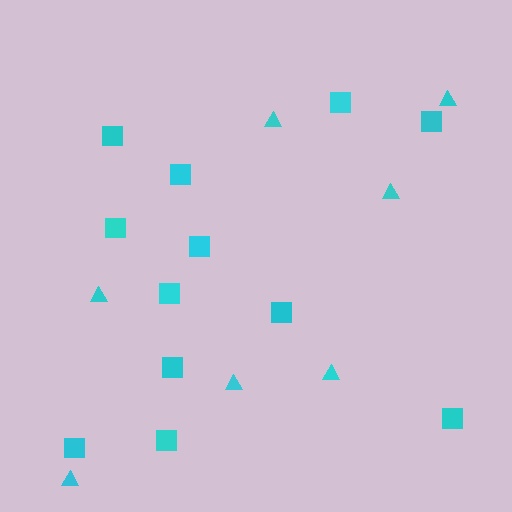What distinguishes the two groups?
There are 2 groups: one group of triangles (7) and one group of squares (12).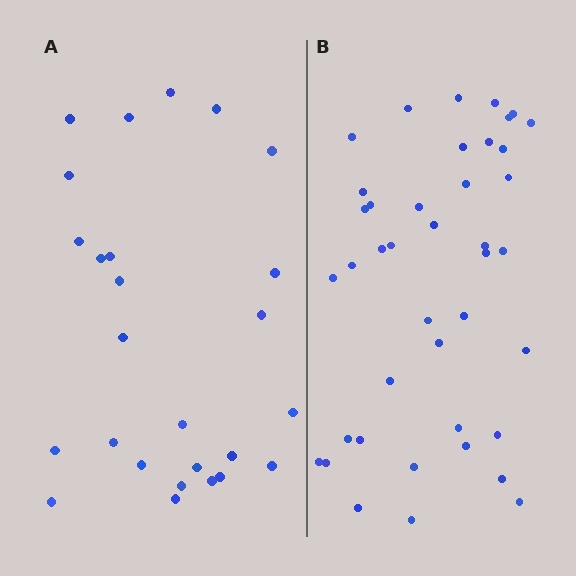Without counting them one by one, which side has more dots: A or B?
Region B (the right region) has more dots.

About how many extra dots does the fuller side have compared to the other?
Region B has approximately 15 more dots than region A.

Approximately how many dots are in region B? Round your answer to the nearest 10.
About 40 dots. (The exact count is 41, which rounds to 40.)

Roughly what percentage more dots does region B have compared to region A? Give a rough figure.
About 60% more.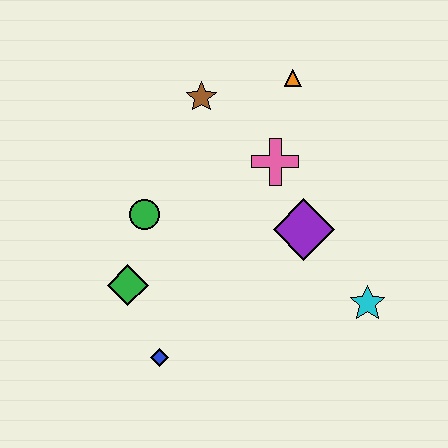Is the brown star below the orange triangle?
Yes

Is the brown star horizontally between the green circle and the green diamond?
No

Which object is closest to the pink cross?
The purple diamond is closest to the pink cross.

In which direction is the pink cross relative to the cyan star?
The pink cross is above the cyan star.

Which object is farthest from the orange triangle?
The blue diamond is farthest from the orange triangle.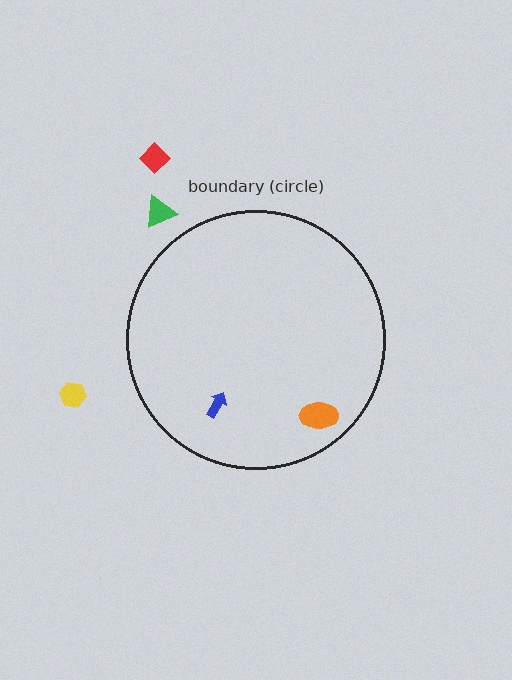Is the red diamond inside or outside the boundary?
Outside.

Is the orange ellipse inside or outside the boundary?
Inside.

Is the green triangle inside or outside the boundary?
Outside.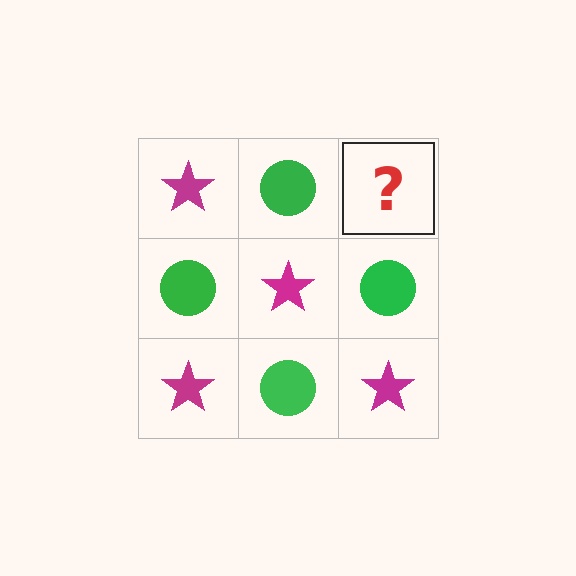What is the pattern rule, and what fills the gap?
The rule is that it alternates magenta star and green circle in a checkerboard pattern. The gap should be filled with a magenta star.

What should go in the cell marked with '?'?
The missing cell should contain a magenta star.